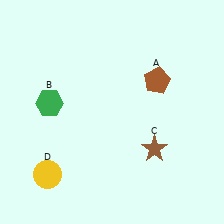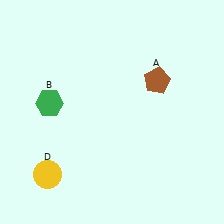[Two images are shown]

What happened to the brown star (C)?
The brown star (C) was removed in Image 2. It was in the bottom-right area of Image 1.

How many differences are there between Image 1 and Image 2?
There is 1 difference between the two images.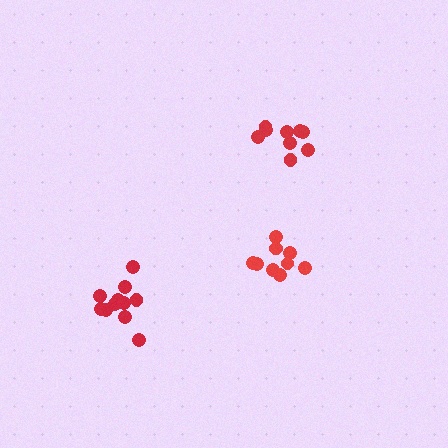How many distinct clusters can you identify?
There are 3 distinct clusters.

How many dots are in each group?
Group 1: 9 dots, Group 2: 11 dots, Group 3: 9 dots (29 total).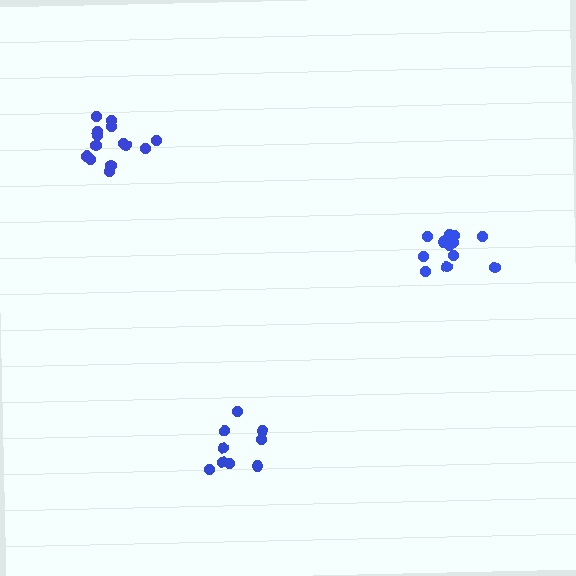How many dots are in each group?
Group 1: 13 dots, Group 2: 9 dots, Group 3: 14 dots (36 total).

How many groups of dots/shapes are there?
There are 3 groups.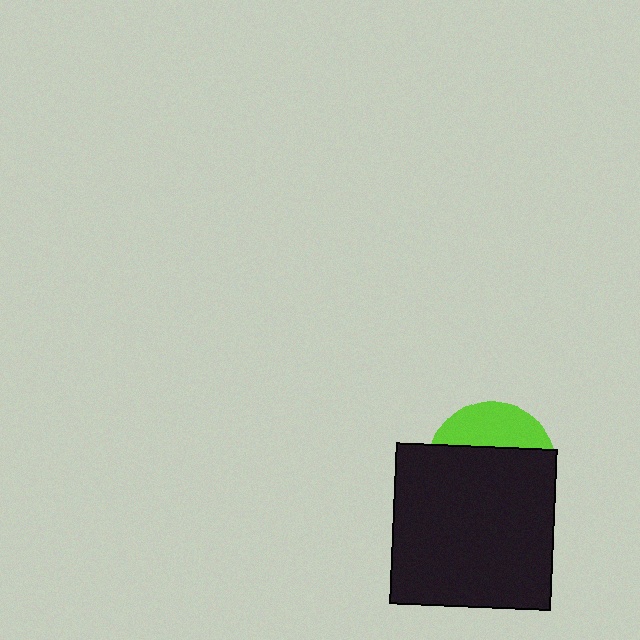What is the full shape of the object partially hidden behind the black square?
The partially hidden object is a lime circle.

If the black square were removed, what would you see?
You would see the complete lime circle.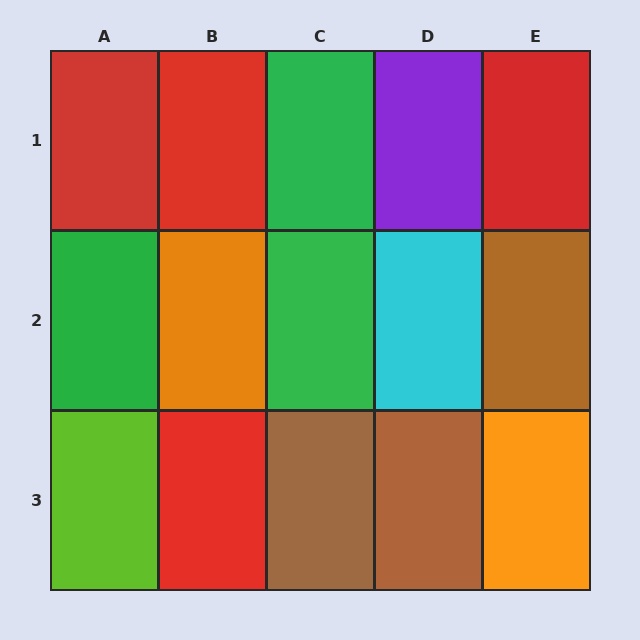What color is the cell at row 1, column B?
Red.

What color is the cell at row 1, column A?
Red.